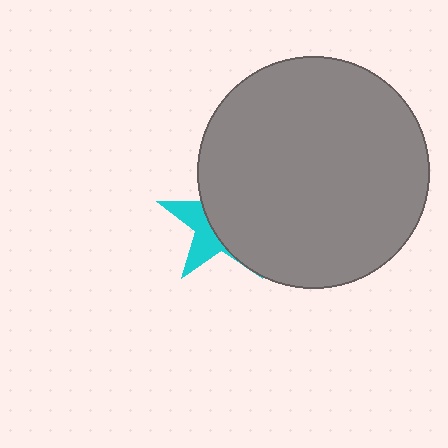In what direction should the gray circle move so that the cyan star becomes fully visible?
The gray circle should move right. That is the shortest direction to clear the overlap and leave the cyan star fully visible.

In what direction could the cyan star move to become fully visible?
The cyan star could move left. That would shift it out from behind the gray circle entirely.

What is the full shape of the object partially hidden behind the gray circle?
The partially hidden object is a cyan star.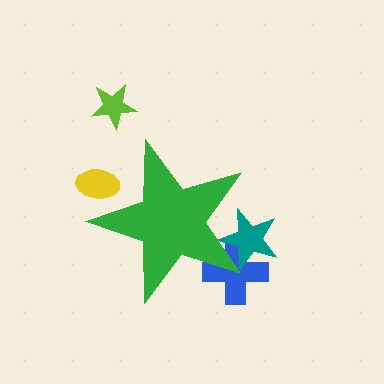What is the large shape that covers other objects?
A green star.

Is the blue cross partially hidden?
Yes, the blue cross is partially hidden behind the green star.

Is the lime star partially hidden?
No, the lime star is fully visible.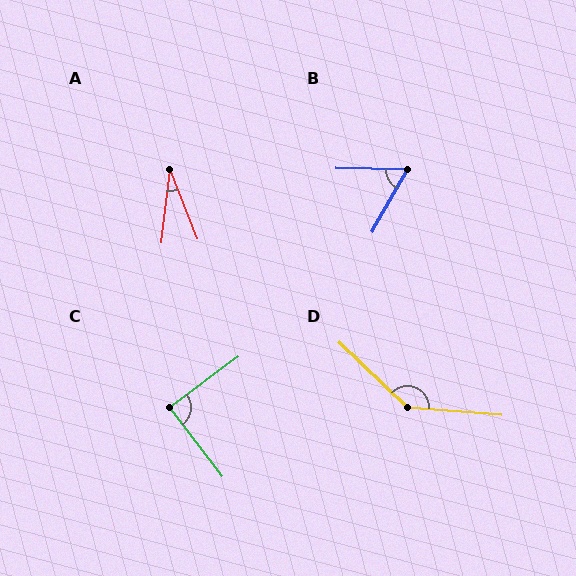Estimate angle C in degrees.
Approximately 89 degrees.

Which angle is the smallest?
A, at approximately 28 degrees.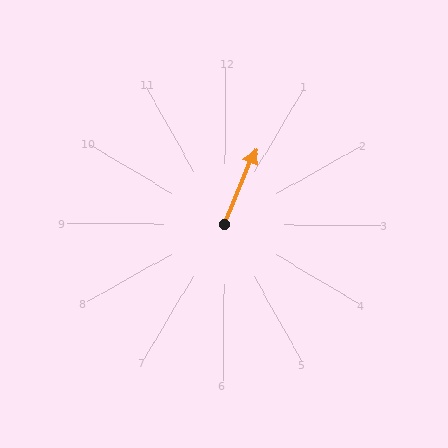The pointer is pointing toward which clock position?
Roughly 1 o'clock.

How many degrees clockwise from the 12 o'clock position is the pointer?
Approximately 23 degrees.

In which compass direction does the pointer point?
Northeast.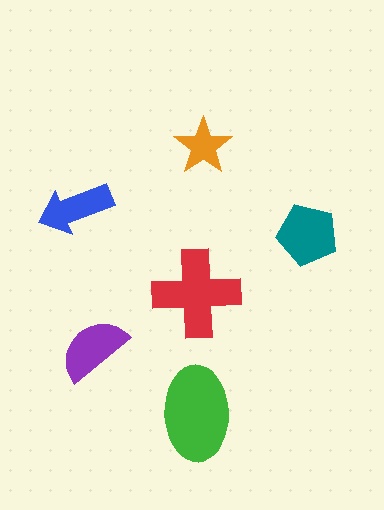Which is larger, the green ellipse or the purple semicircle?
The green ellipse.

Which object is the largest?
The green ellipse.